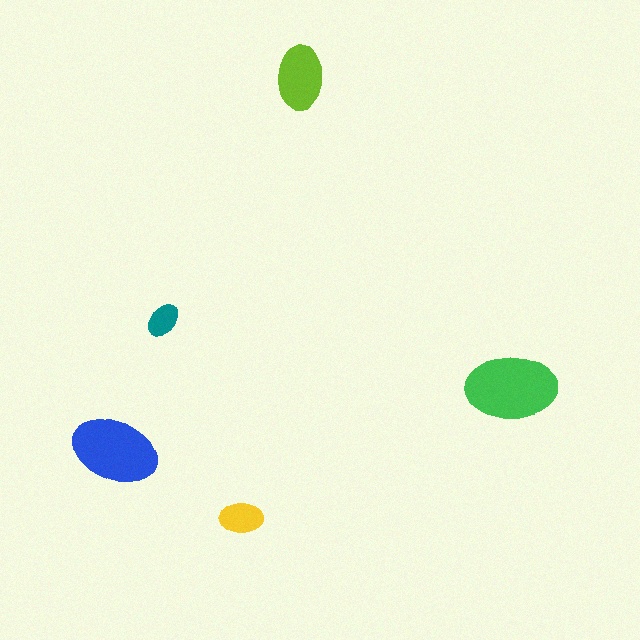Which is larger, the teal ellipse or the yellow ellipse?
The yellow one.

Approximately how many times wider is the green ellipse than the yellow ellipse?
About 2 times wider.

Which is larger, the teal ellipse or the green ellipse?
The green one.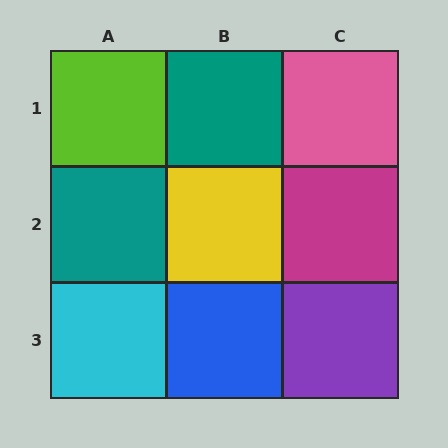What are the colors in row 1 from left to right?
Lime, teal, pink.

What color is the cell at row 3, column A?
Cyan.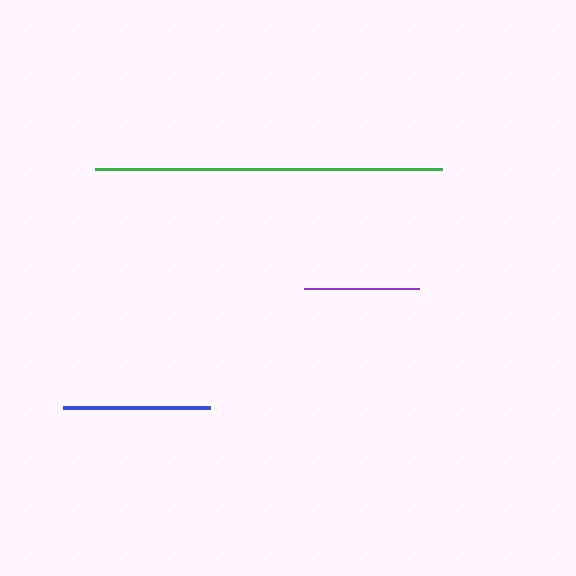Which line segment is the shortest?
The purple line is the shortest at approximately 114 pixels.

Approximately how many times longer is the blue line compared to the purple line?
The blue line is approximately 1.3 times the length of the purple line.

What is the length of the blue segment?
The blue segment is approximately 147 pixels long.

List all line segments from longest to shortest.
From longest to shortest: green, blue, purple.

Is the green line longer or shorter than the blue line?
The green line is longer than the blue line.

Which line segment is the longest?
The green line is the longest at approximately 347 pixels.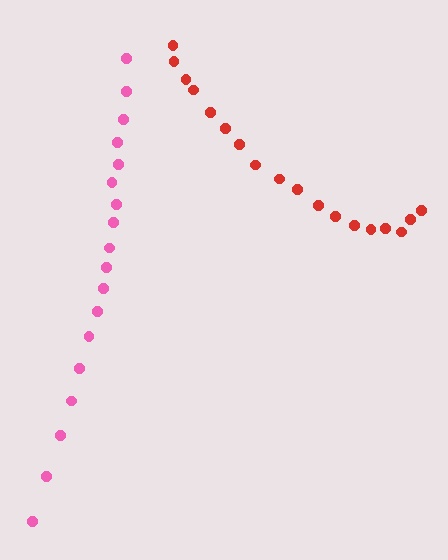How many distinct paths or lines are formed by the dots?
There are 2 distinct paths.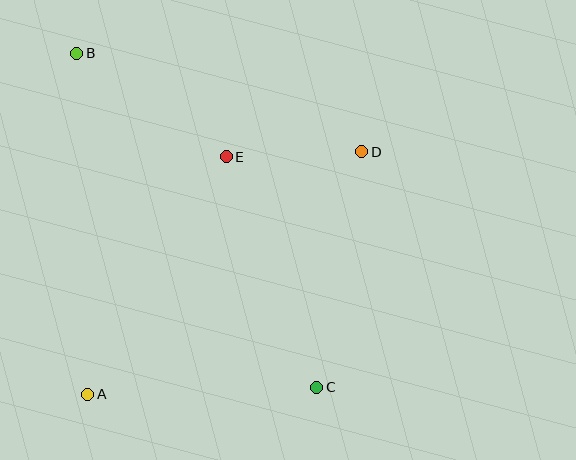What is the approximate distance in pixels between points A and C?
The distance between A and C is approximately 229 pixels.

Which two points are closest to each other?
Points D and E are closest to each other.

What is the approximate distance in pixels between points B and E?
The distance between B and E is approximately 182 pixels.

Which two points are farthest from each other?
Points B and C are farthest from each other.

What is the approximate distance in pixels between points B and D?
The distance between B and D is approximately 302 pixels.